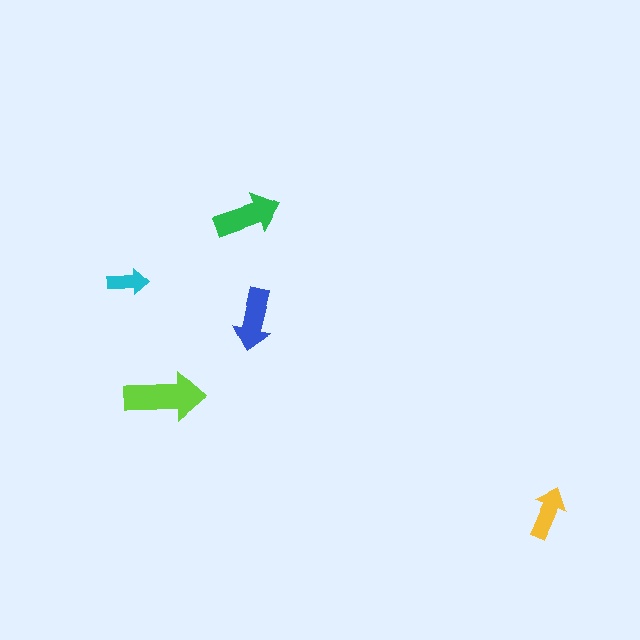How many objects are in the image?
There are 5 objects in the image.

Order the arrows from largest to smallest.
the lime one, the green one, the blue one, the yellow one, the cyan one.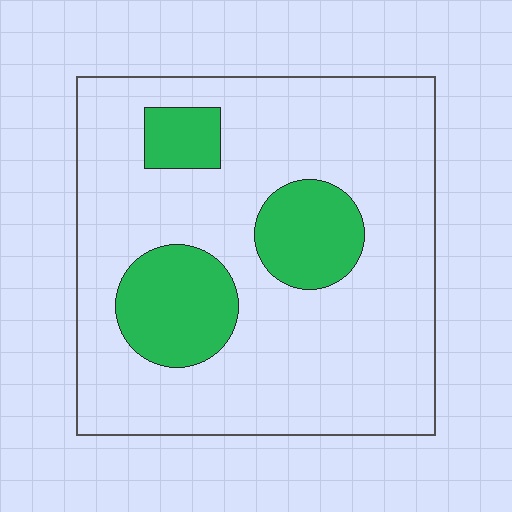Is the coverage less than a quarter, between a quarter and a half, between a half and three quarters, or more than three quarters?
Less than a quarter.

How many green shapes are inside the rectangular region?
3.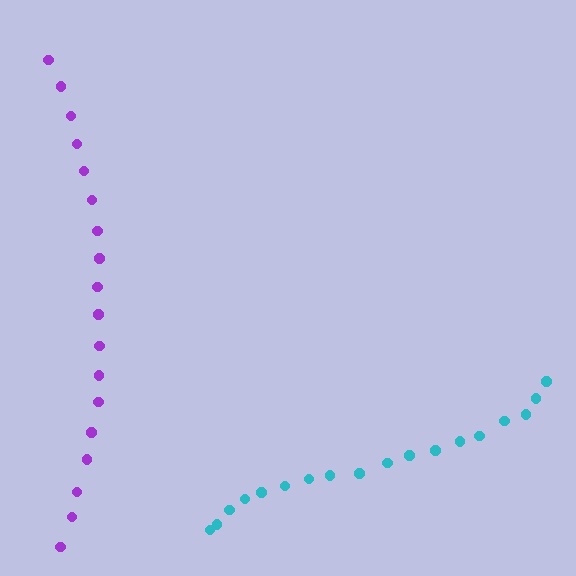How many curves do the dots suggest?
There are 2 distinct paths.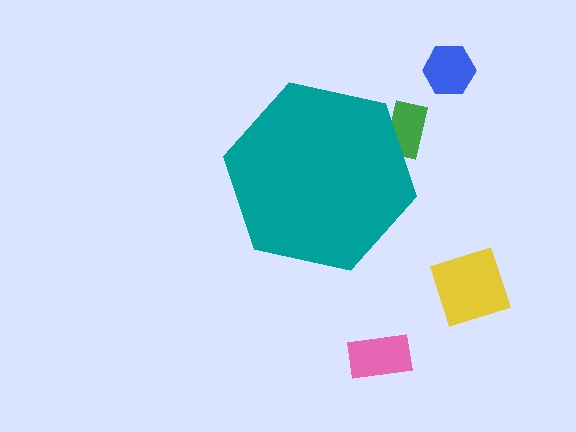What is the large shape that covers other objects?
A teal hexagon.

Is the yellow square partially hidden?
No, the yellow square is fully visible.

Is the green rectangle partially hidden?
Yes, the green rectangle is partially hidden behind the teal hexagon.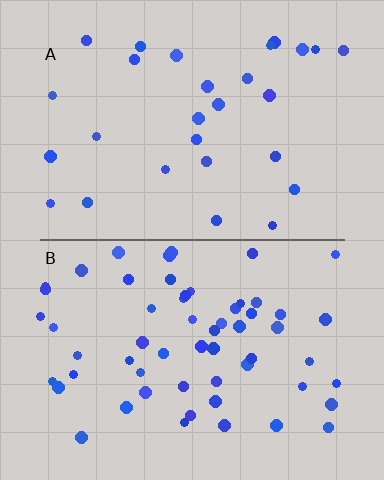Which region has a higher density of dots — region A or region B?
B (the bottom).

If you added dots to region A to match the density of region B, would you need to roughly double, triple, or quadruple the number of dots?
Approximately double.